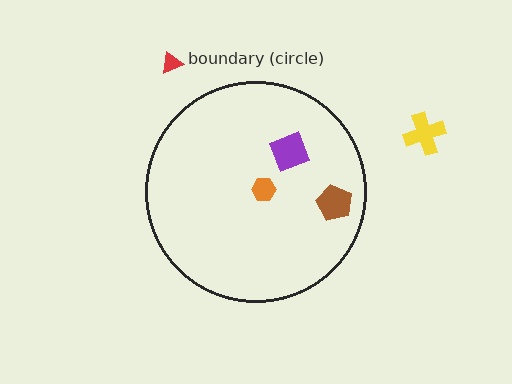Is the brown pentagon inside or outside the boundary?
Inside.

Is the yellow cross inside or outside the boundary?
Outside.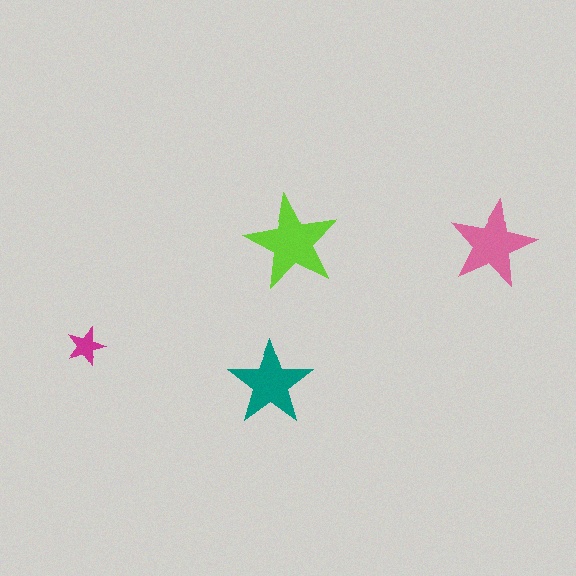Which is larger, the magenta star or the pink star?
The pink one.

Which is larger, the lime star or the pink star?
The lime one.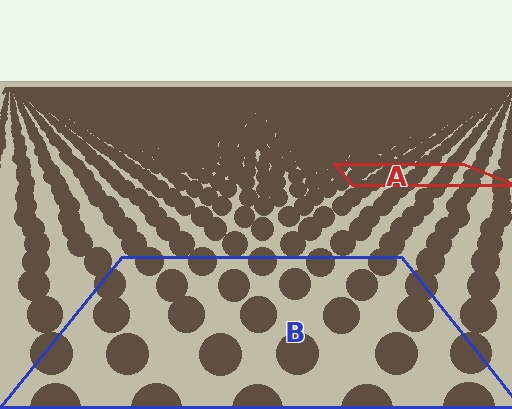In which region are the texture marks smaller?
The texture marks are smaller in region A, because it is farther away.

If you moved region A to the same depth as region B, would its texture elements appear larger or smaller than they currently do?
They would appear larger. At a closer depth, the same texture elements are projected at a bigger on-screen size.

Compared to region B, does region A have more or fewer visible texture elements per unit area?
Region A has more texture elements per unit area — they are packed more densely because it is farther away.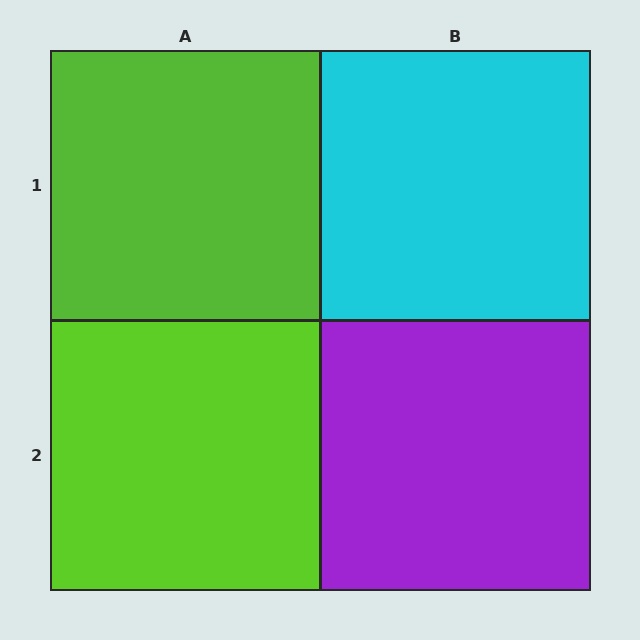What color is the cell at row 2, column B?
Purple.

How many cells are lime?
2 cells are lime.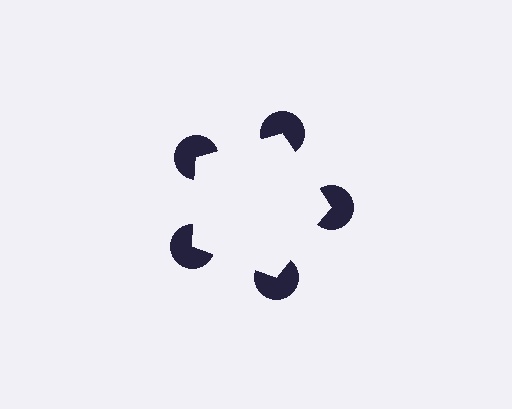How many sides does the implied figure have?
5 sides.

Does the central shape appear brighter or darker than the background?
It typically appears slightly brighter than the background, even though no actual brightness change is drawn.